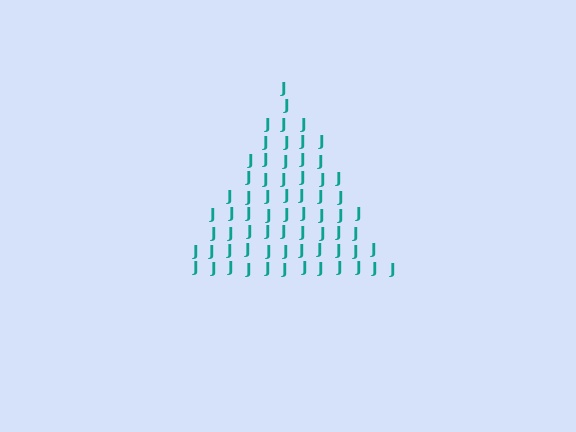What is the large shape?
The large shape is a triangle.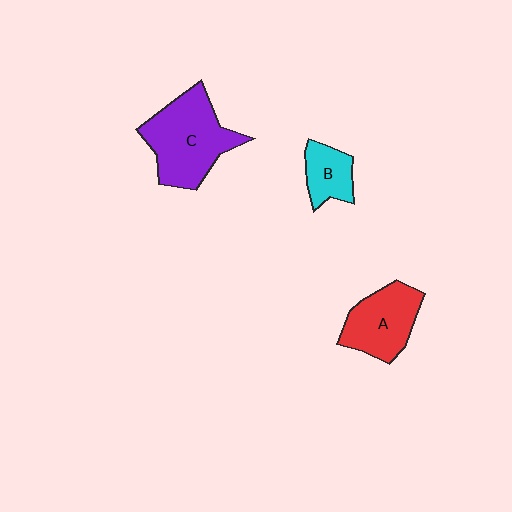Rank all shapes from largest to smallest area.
From largest to smallest: C (purple), A (red), B (cyan).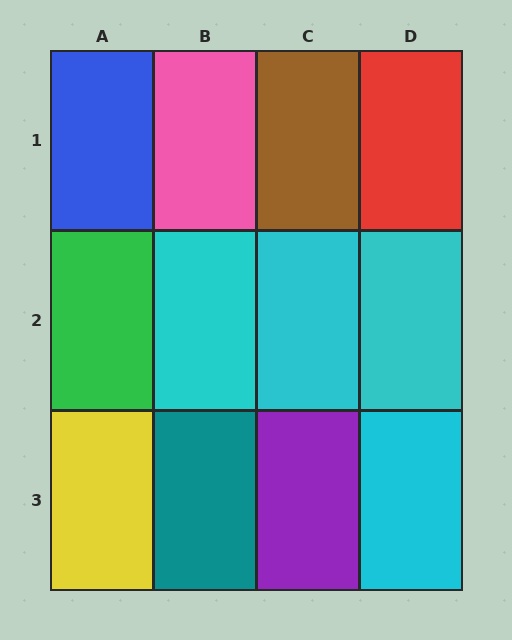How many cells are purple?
1 cell is purple.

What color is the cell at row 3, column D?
Cyan.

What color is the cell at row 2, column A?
Green.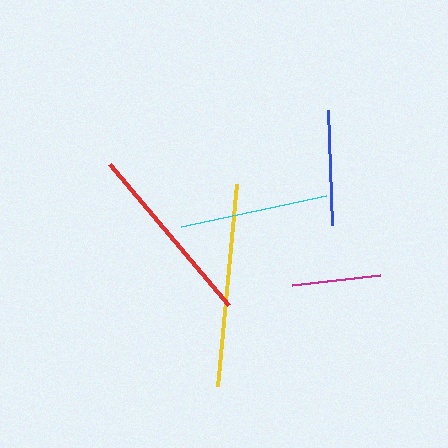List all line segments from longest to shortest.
From longest to shortest: yellow, red, cyan, blue, magenta.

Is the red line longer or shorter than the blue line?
The red line is longer than the blue line.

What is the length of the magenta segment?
The magenta segment is approximately 89 pixels long.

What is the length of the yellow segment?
The yellow segment is approximately 203 pixels long.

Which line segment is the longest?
The yellow line is the longest at approximately 203 pixels.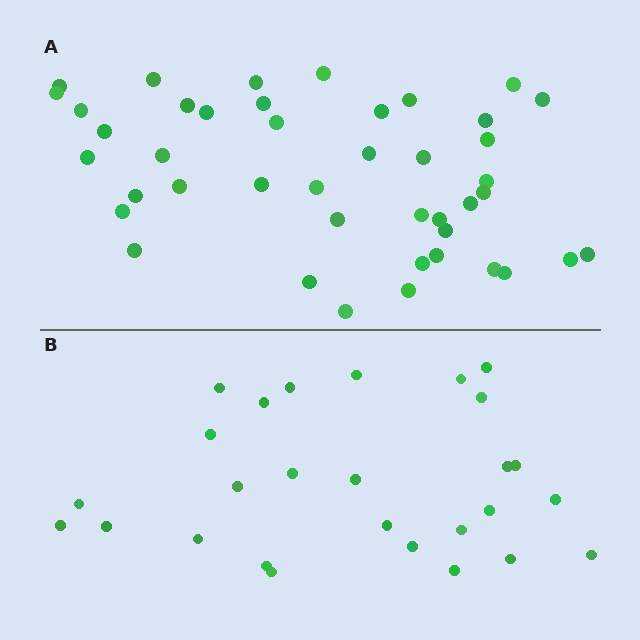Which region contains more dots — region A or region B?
Region A (the top region) has more dots.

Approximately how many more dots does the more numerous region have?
Region A has approximately 15 more dots than region B.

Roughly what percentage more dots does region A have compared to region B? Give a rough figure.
About 60% more.